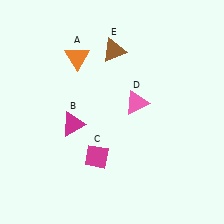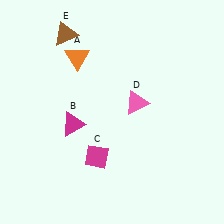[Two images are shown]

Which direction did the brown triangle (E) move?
The brown triangle (E) moved left.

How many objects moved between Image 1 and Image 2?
1 object moved between the two images.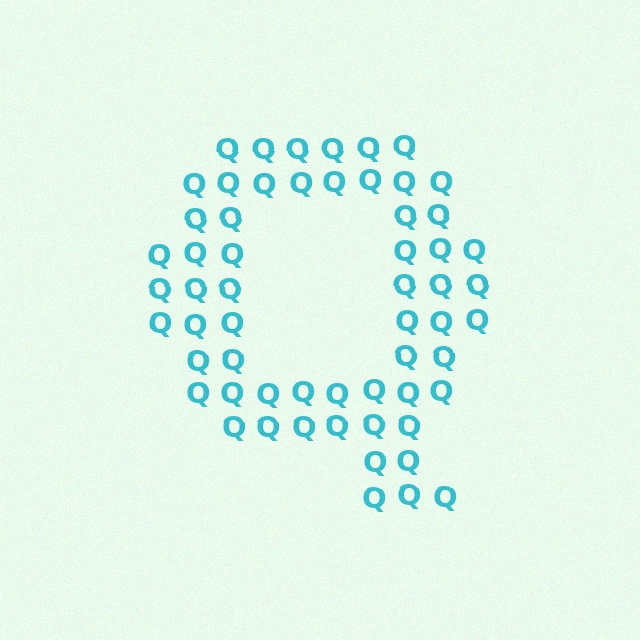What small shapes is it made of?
It is made of small letter Q's.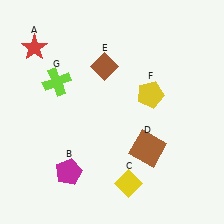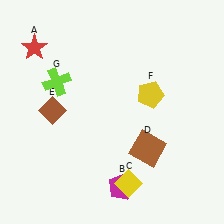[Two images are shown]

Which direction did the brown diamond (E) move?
The brown diamond (E) moved left.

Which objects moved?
The objects that moved are: the magenta pentagon (B), the brown diamond (E).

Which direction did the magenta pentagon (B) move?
The magenta pentagon (B) moved right.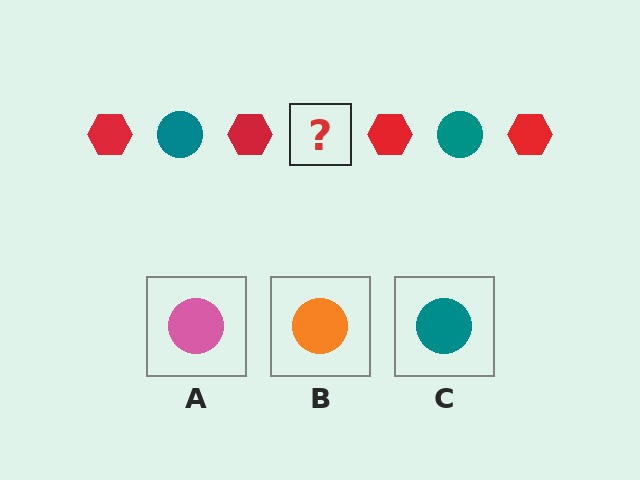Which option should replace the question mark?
Option C.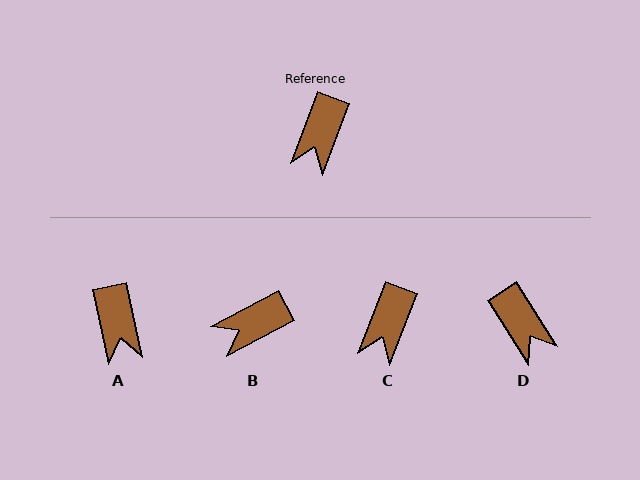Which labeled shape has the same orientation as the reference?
C.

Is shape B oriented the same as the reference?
No, it is off by about 41 degrees.